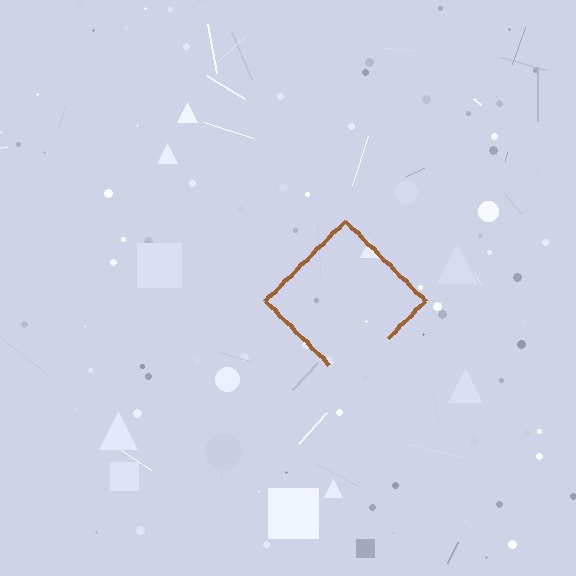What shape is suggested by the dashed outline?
The dashed outline suggests a diamond.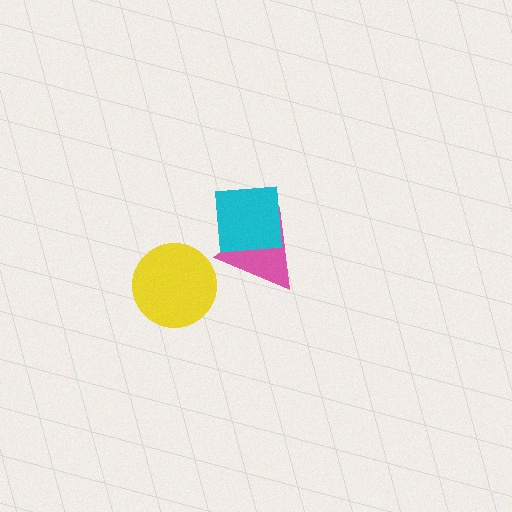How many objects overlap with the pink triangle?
1 object overlaps with the pink triangle.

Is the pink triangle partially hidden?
Yes, it is partially covered by another shape.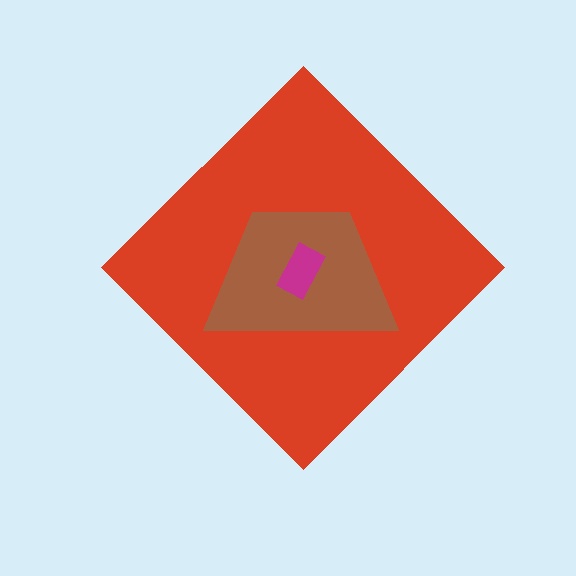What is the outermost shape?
The red diamond.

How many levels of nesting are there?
3.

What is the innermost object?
The magenta rectangle.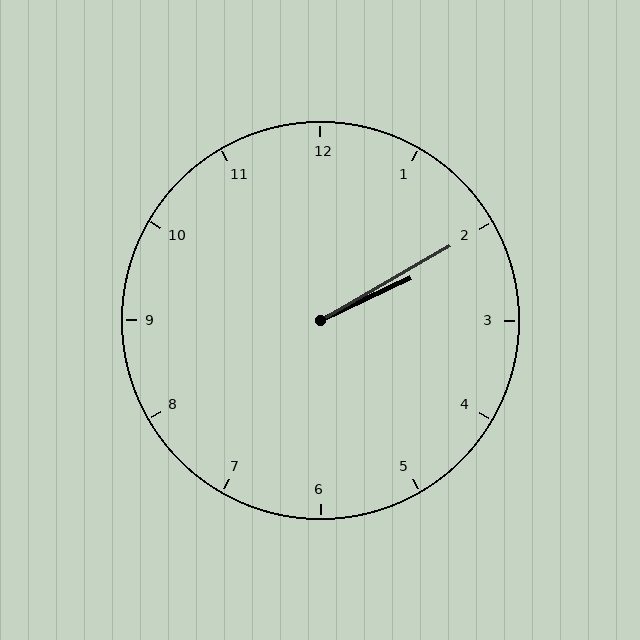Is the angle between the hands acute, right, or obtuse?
It is acute.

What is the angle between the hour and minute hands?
Approximately 5 degrees.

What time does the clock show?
2:10.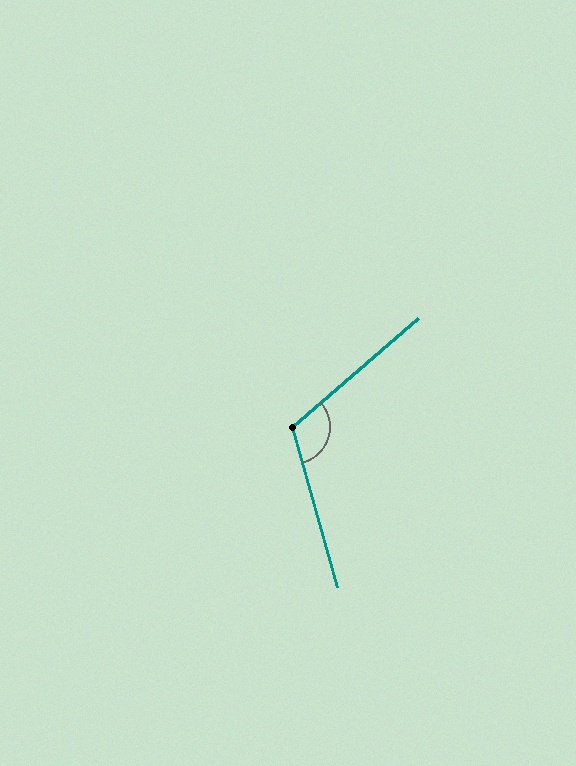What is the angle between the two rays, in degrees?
Approximately 115 degrees.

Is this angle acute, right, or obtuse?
It is obtuse.